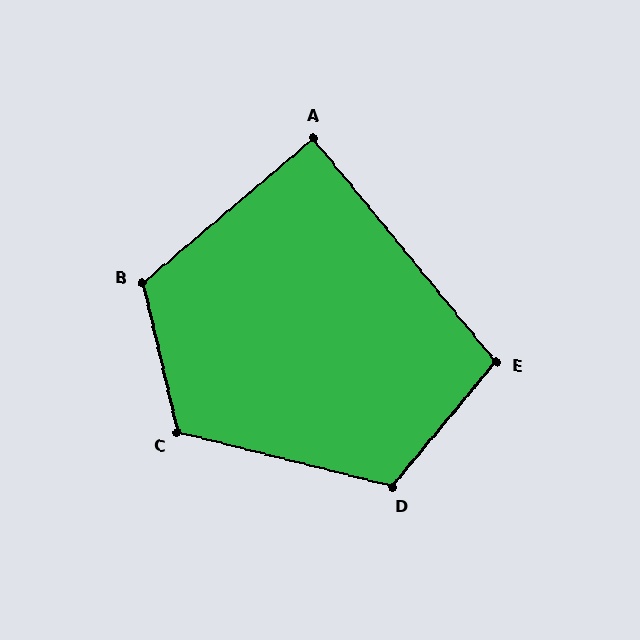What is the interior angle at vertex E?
Approximately 101 degrees (obtuse).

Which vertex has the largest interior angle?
C, at approximately 117 degrees.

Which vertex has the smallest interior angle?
A, at approximately 89 degrees.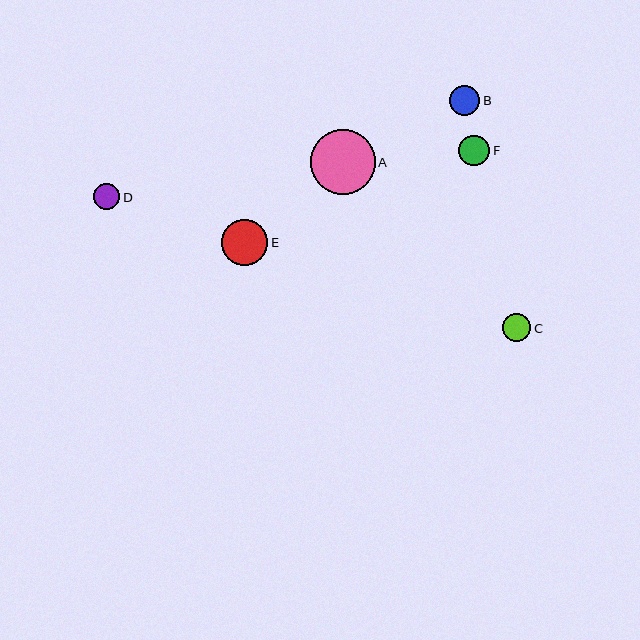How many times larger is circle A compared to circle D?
Circle A is approximately 2.5 times the size of circle D.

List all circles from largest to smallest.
From largest to smallest: A, E, F, B, C, D.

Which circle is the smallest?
Circle D is the smallest with a size of approximately 26 pixels.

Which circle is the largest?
Circle A is the largest with a size of approximately 64 pixels.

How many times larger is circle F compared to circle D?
Circle F is approximately 1.2 times the size of circle D.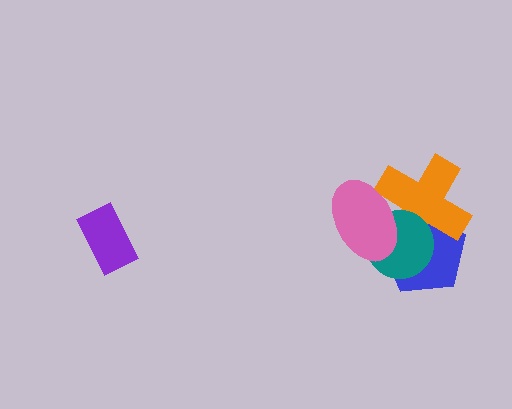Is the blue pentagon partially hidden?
Yes, it is partially covered by another shape.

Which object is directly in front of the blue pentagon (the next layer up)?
The orange cross is directly in front of the blue pentagon.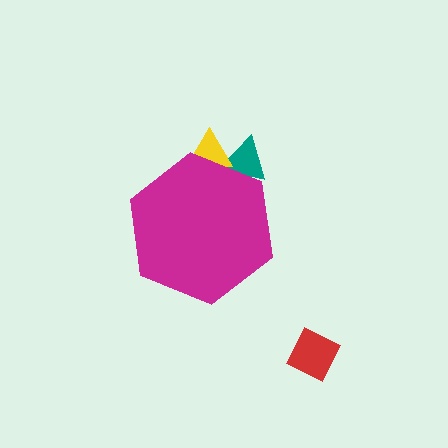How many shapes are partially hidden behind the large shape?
2 shapes are partially hidden.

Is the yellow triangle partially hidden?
Yes, the yellow triangle is partially hidden behind the magenta hexagon.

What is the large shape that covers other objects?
A magenta hexagon.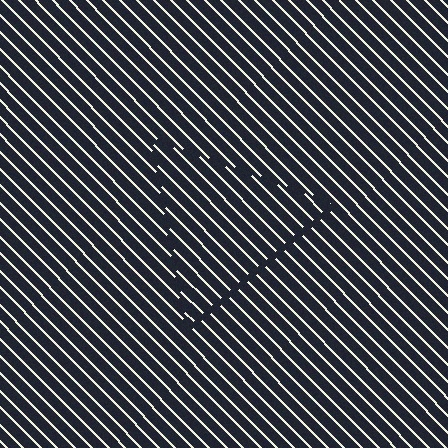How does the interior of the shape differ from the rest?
The interior of the shape contains the same grating, shifted by half a period — the contour is defined by the phase discontinuity where line-ends from the inner and outer gratings abut.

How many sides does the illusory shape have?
3 sides — the line-ends trace a triangle.